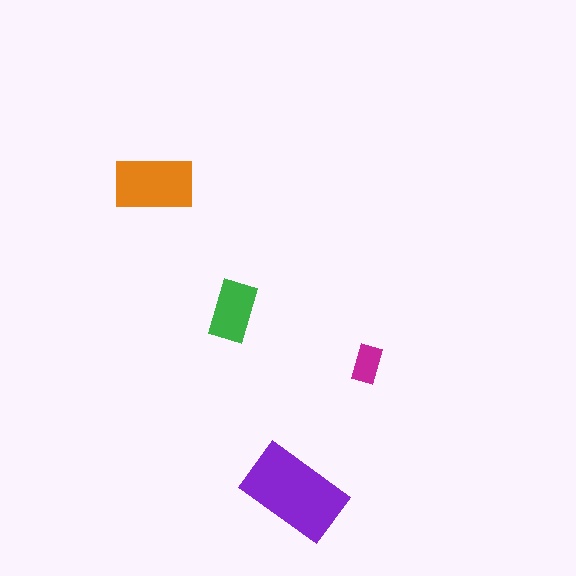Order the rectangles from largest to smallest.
the purple one, the orange one, the green one, the magenta one.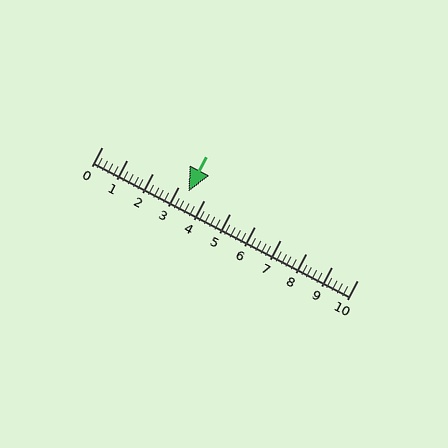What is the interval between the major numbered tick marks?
The major tick marks are spaced 1 units apart.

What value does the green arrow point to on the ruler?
The green arrow points to approximately 3.4.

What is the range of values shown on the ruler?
The ruler shows values from 0 to 10.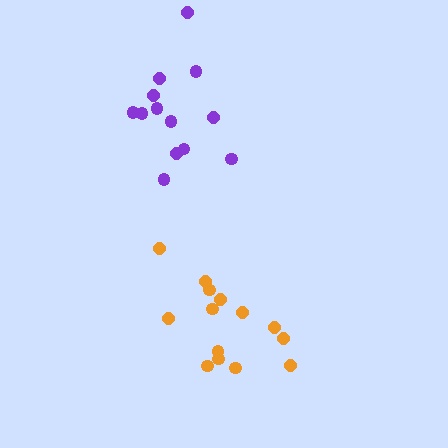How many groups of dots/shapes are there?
There are 2 groups.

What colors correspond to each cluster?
The clusters are colored: purple, orange.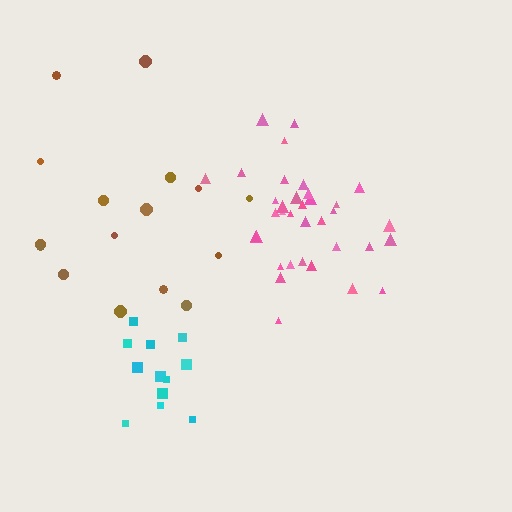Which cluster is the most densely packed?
Pink.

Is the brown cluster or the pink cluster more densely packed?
Pink.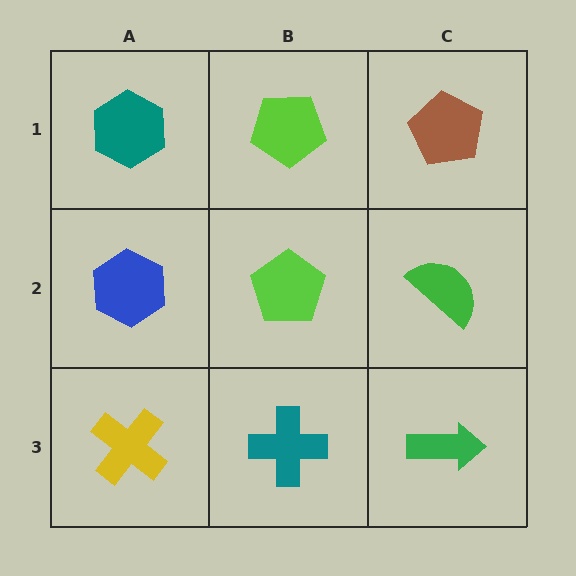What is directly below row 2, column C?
A green arrow.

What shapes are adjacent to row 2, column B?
A lime pentagon (row 1, column B), a teal cross (row 3, column B), a blue hexagon (row 2, column A), a green semicircle (row 2, column C).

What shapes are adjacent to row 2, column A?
A teal hexagon (row 1, column A), a yellow cross (row 3, column A), a lime pentagon (row 2, column B).